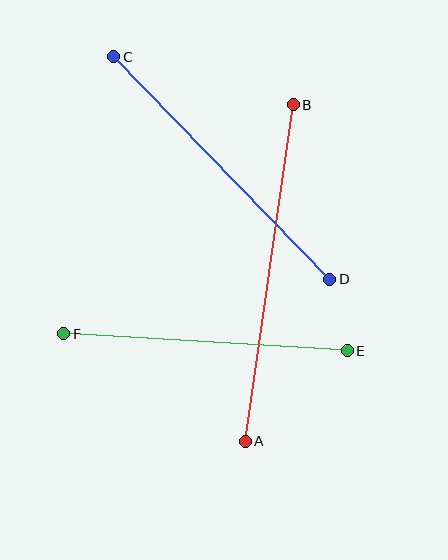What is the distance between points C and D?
The distance is approximately 310 pixels.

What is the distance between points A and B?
The distance is approximately 340 pixels.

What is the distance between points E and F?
The distance is approximately 284 pixels.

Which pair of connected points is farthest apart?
Points A and B are farthest apart.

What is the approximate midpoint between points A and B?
The midpoint is at approximately (269, 273) pixels.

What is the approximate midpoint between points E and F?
The midpoint is at approximately (205, 342) pixels.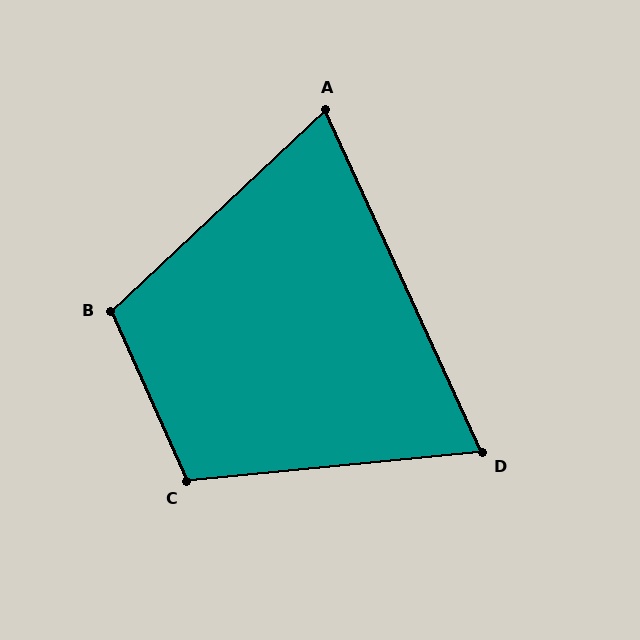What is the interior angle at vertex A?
Approximately 72 degrees (acute).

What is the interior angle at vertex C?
Approximately 108 degrees (obtuse).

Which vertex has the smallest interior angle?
D, at approximately 71 degrees.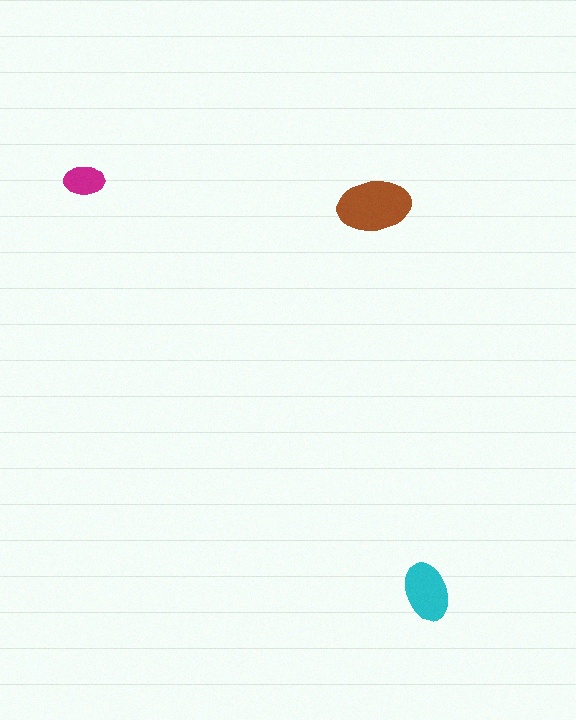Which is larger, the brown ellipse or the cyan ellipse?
The brown one.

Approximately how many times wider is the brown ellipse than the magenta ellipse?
About 2 times wider.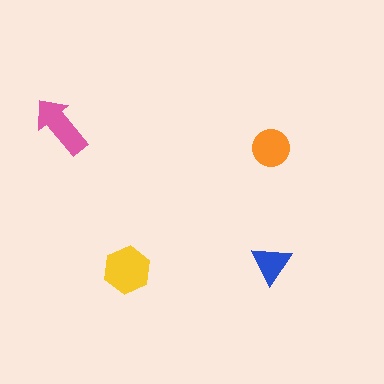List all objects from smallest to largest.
The blue triangle, the orange circle, the pink arrow, the yellow hexagon.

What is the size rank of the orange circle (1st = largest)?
3rd.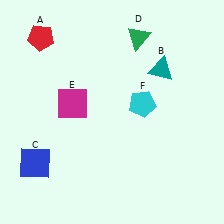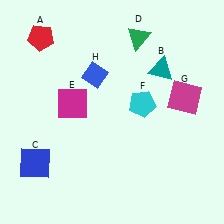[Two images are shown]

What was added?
A magenta square (G), a blue diamond (H) were added in Image 2.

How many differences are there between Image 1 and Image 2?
There are 2 differences between the two images.